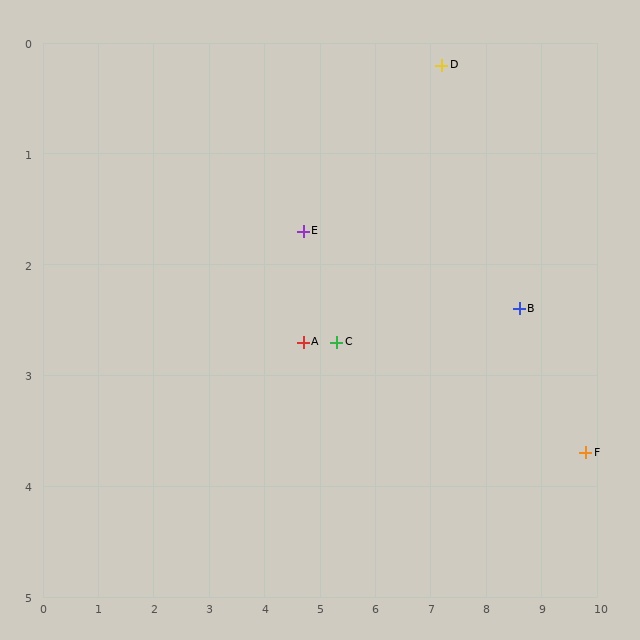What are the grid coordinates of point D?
Point D is at approximately (7.2, 0.2).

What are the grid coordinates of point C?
Point C is at approximately (5.3, 2.7).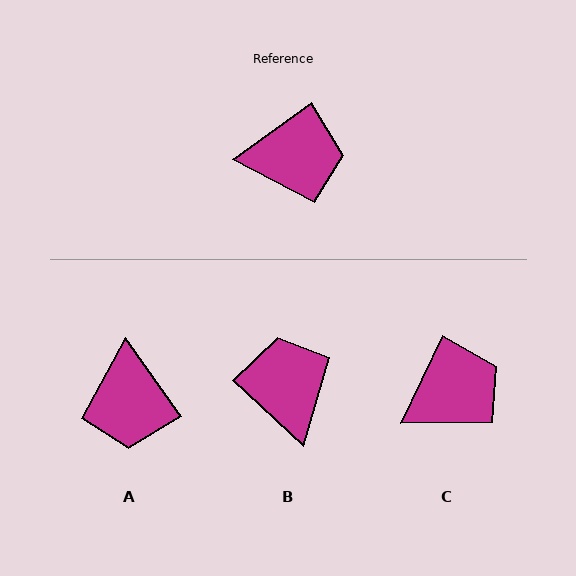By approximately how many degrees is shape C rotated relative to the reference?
Approximately 29 degrees counter-clockwise.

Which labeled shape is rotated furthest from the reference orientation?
B, about 102 degrees away.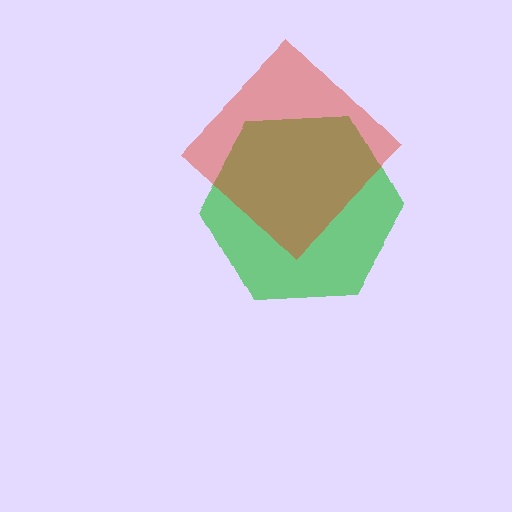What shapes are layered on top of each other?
The layered shapes are: a green hexagon, a red diamond.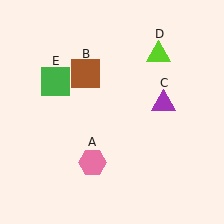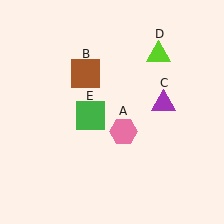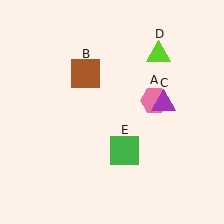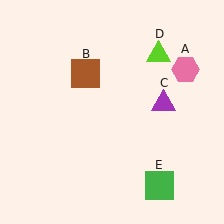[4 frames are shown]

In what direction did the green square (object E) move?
The green square (object E) moved down and to the right.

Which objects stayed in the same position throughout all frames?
Brown square (object B) and purple triangle (object C) and lime triangle (object D) remained stationary.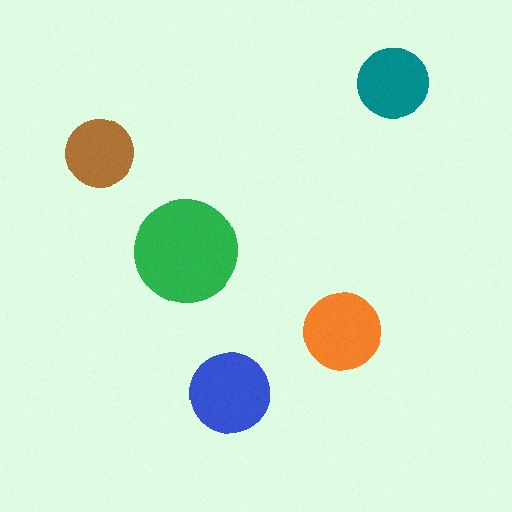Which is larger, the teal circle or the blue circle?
The blue one.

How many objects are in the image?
There are 5 objects in the image.